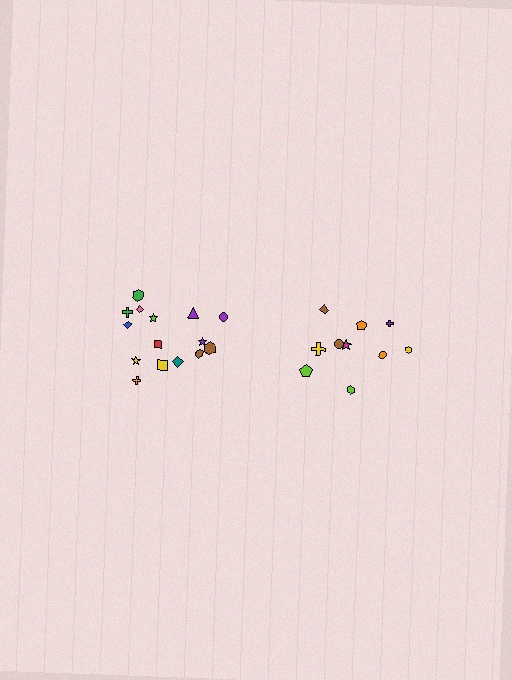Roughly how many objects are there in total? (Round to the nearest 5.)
Roughly 25 objects in total.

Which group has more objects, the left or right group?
The left group.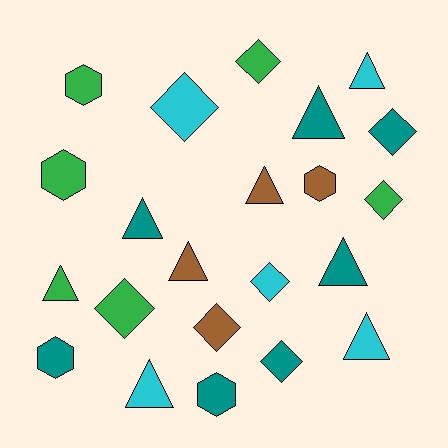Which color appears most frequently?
Teal, with 7 objects.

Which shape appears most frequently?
Triangle, with 9 objects.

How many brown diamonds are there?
There is 1 brown diamond.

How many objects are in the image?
There are 22 objects.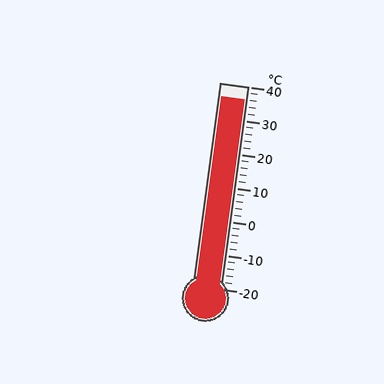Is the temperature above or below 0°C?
The temperature is above 0°C.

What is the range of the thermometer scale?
The thermometer scale ranges from -20°C to 40°C.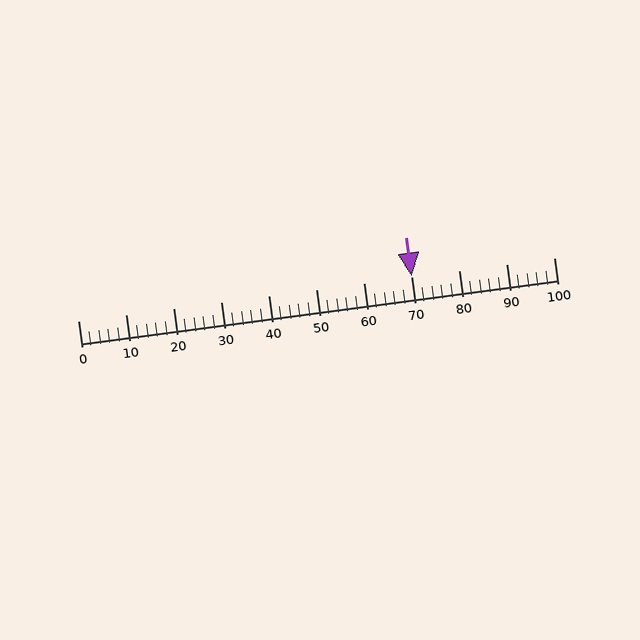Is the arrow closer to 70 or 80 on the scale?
The arrow is closer to 70.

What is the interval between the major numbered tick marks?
The major tick marks are spaced 10 units apart.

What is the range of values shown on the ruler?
The ruler shows values from 0 to 100.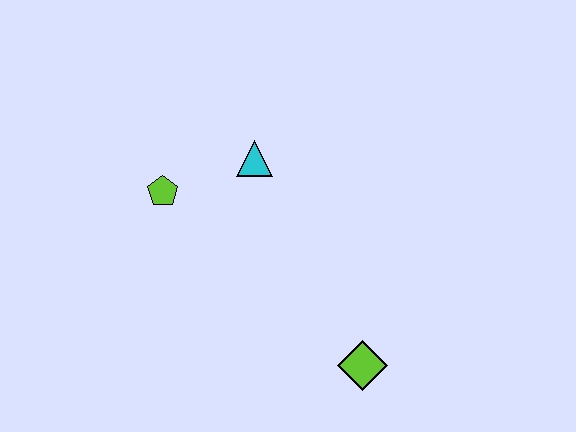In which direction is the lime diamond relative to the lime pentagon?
The lime diamond is to the right of the lime pentagon.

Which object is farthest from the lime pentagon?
The lime diamond is farthest from the lime pentagon.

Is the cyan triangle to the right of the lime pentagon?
Yes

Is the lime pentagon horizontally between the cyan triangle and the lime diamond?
No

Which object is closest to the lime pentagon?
The cyan triangle is closest to the lime pentagon.